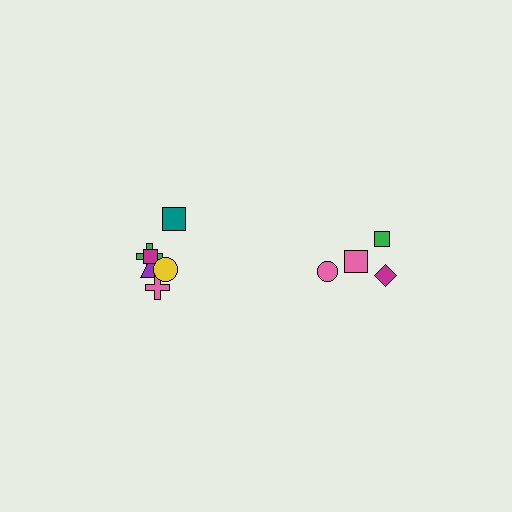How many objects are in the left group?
There are 6 objects.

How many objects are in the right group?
There are 4 objects.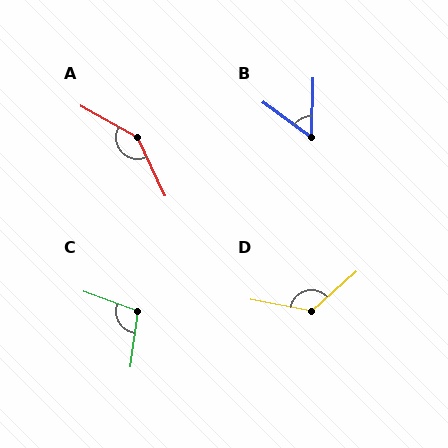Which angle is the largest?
A, at approximately 144 degrees.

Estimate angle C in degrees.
Approximately 102 degrees.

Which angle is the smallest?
B, at approximately 55 degrees.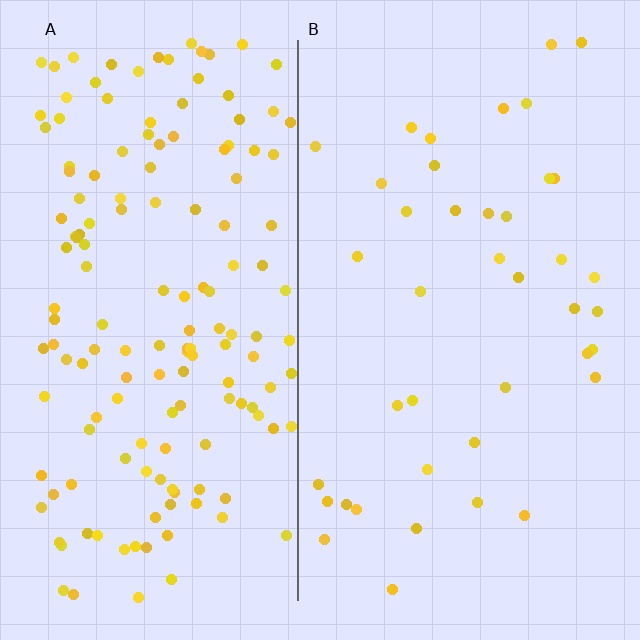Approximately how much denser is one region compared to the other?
Approximately 3.8× — region A over region B.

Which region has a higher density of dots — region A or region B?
A (the left).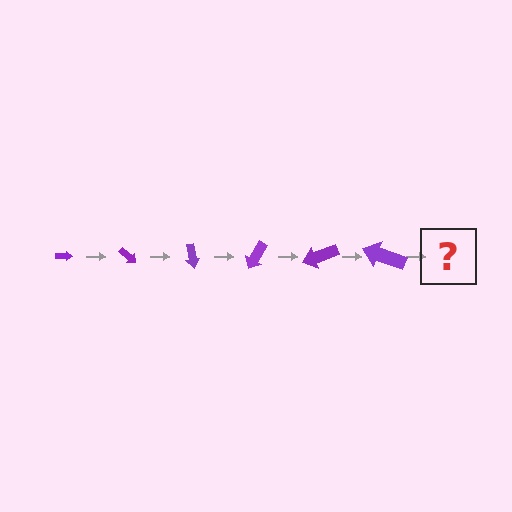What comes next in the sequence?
The next element should be an arrow, larger than the previous one and rotated 240 degrees from the start.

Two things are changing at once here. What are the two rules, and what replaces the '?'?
The two rules are that the arrow grows larger each step and it rotates 40 degrees each step. The '?' should be an arrow, larger than the previous one and rotated 240 degrees from the start.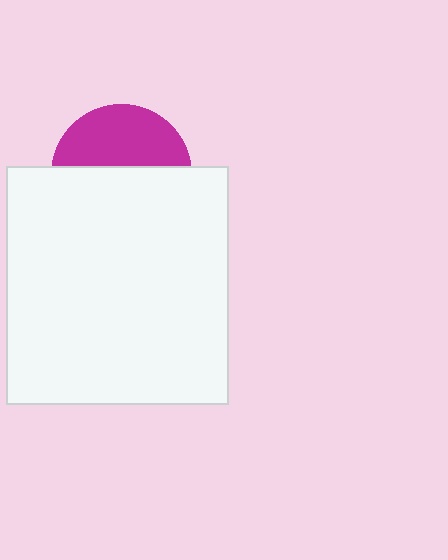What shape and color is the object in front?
The object in front is a white rectangle.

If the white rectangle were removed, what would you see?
You would see the complete magenta circle.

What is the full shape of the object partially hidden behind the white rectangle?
The partially hidden object is a magenta circle.